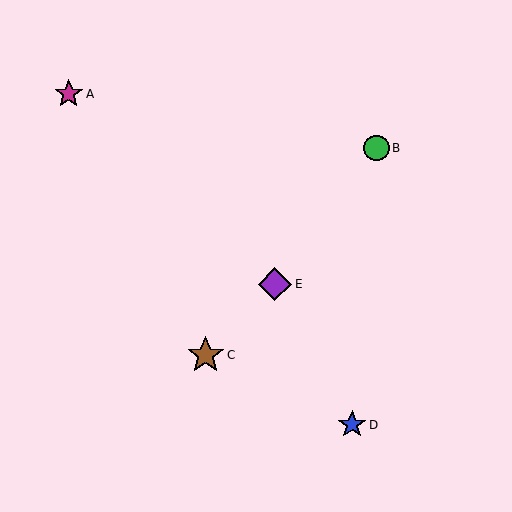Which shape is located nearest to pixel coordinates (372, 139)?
The green circle (labeled B) at (376, 148) is nearest to that location.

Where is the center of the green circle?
The center of the green circle is at (376, 148).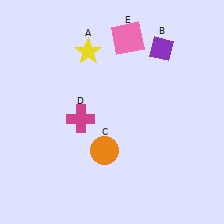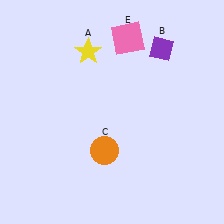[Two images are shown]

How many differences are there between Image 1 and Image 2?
There is 1 difference between the two images.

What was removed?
The magenta cross (D) was removed in Image 2.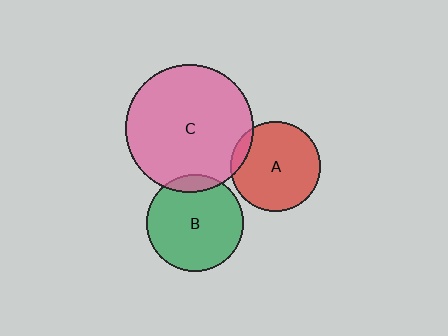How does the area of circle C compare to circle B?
Approximately 1.7 times.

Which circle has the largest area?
Circle C (pink).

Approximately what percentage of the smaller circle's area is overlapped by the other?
Approximately 10%.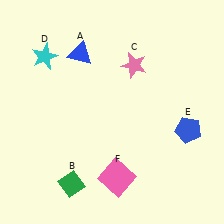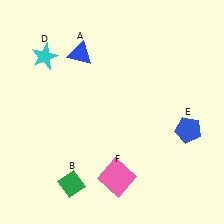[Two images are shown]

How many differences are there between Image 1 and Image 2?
There is 1 difference between the two images.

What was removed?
The pink star (C) was removed in Image 2.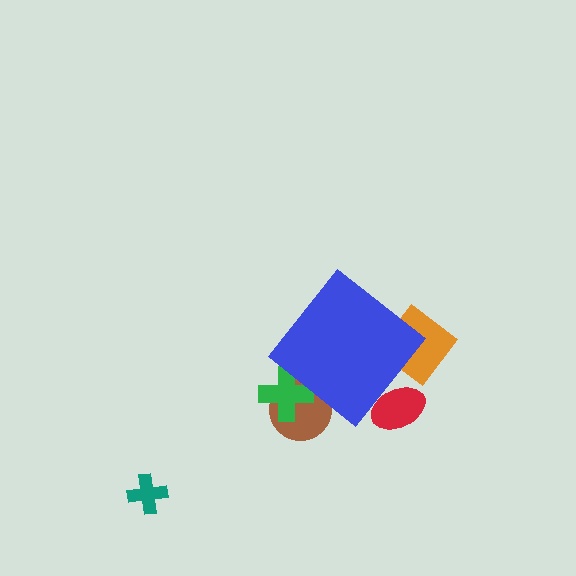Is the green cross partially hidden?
Yes, the green cross is partially hidden behind the blue diamond.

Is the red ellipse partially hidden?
Yes, the red ellipse is partially hidden behind the blue diamond.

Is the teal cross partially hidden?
No, the teal cross is fully visible.